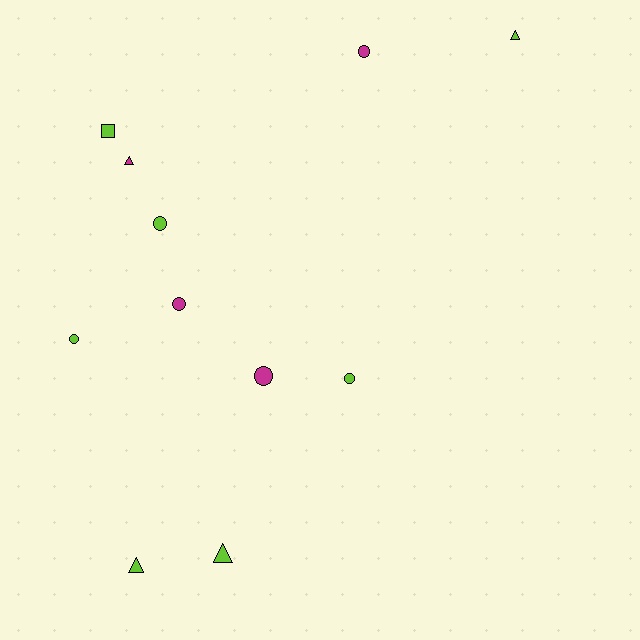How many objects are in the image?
There are 11 objects.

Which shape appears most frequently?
Circle, with 6 objects.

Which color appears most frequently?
Lime, with 7 objects.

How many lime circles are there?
There are 3 lime circles.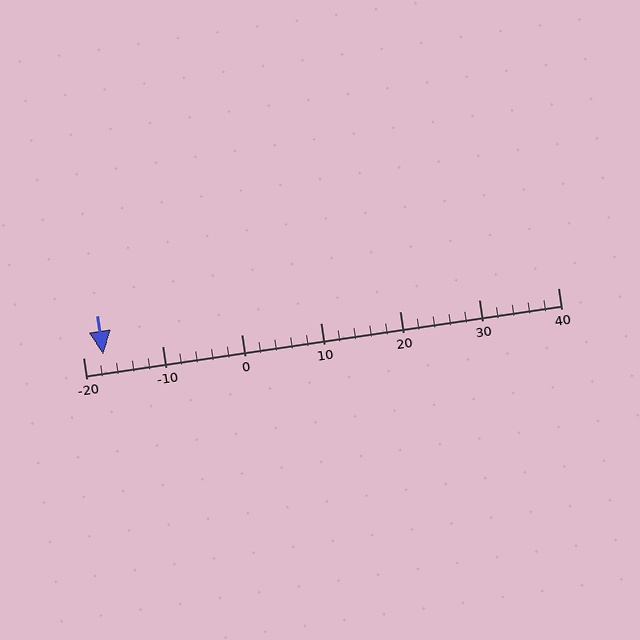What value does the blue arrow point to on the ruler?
The blue arrow points to approximately -17.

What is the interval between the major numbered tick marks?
The major tick marks are spaced 10 units apart.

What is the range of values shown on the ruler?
The ruler shows values from -20 to 40.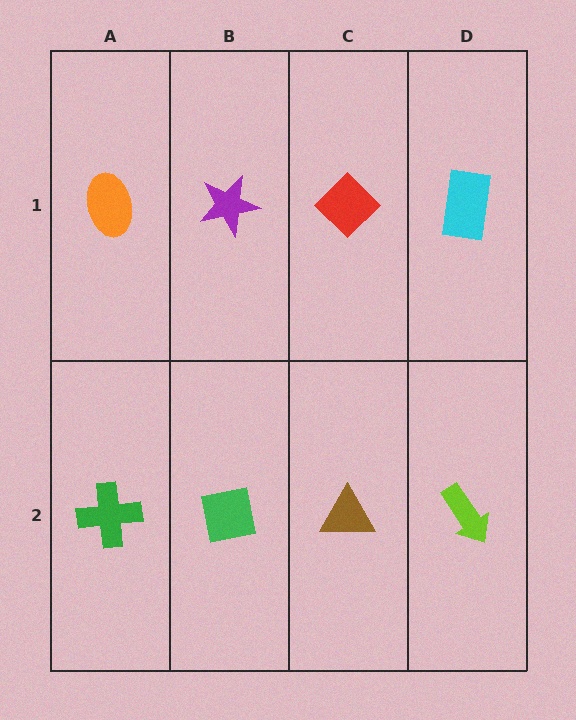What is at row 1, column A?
An orange ellipse.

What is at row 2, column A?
A green cross.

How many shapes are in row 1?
4 shapes.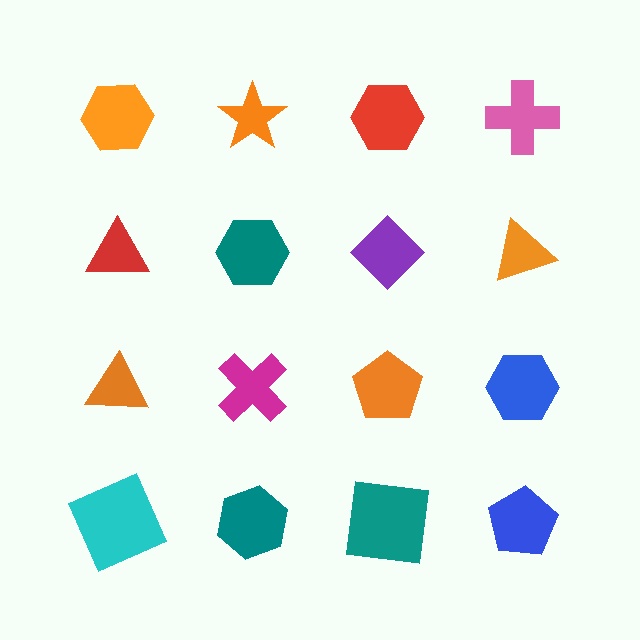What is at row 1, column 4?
A pink cross.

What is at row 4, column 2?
A teal hexagon.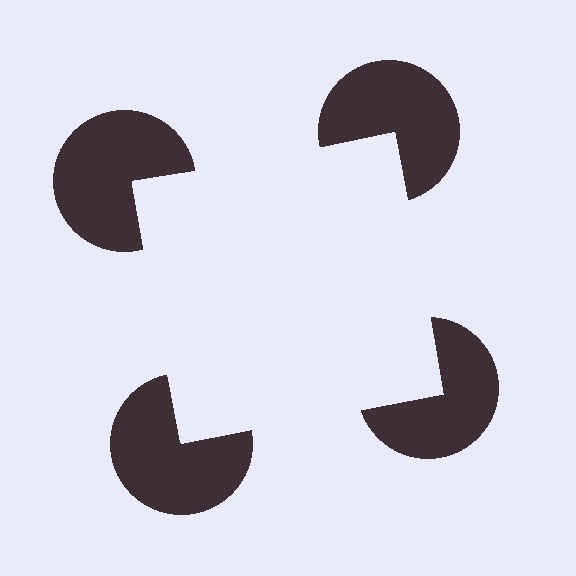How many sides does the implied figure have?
4 sides.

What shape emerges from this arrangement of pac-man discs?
An illusory square — its edges are inferred from the aligned wedge cuts in the pac-man discs, not physically drawn.